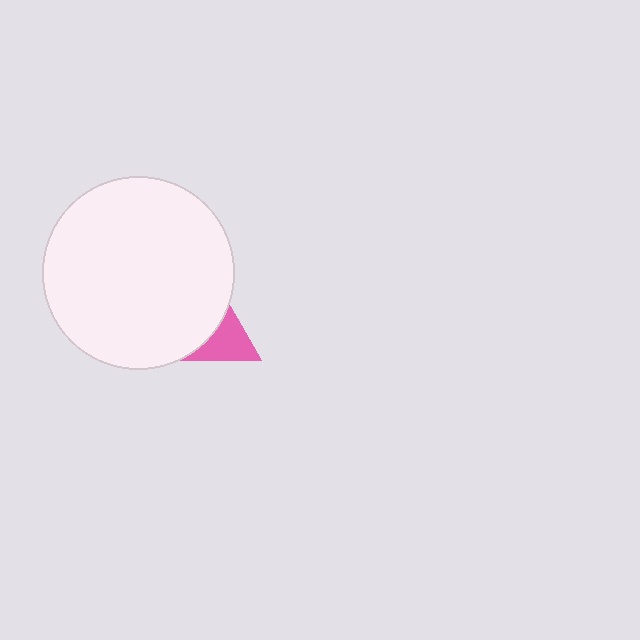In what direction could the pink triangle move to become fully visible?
The pink triangle could move right. That would shift it out from behind the white circle entirely.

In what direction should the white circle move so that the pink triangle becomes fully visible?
The white circle should move left. That is the shortest direction to clear the overlap and leave the pink triangle fully visible.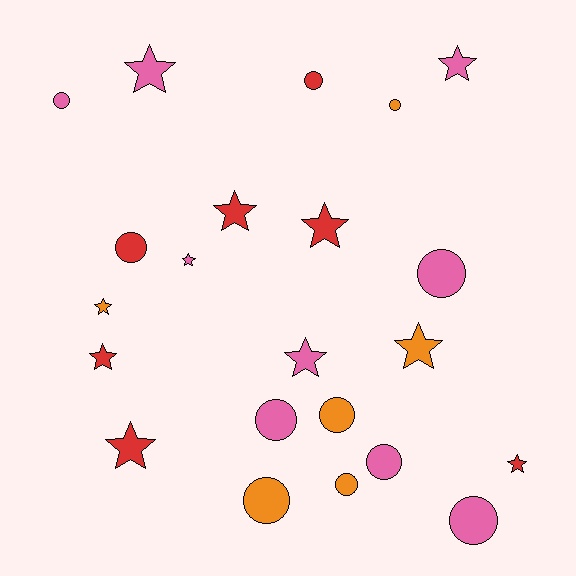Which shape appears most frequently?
Star, with 11 objects.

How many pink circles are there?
There are 5 pink circles.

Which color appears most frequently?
Pink, with 9 objects.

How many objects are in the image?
There are 22 objects.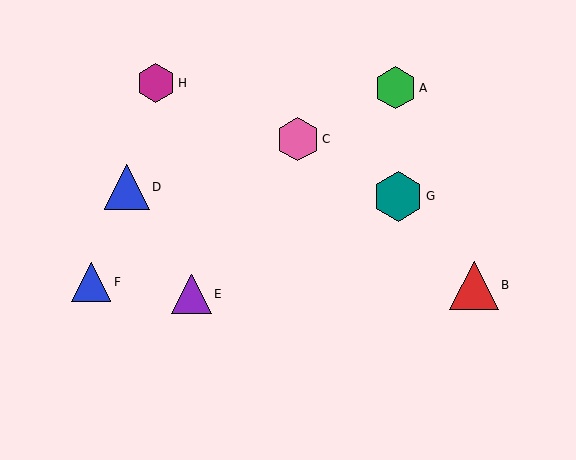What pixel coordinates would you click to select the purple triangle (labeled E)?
Click at (191, 294) to select the purple triangle E.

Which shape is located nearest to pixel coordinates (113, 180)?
The blue triangle (labeled D) at (127, 187) is nearest to that location.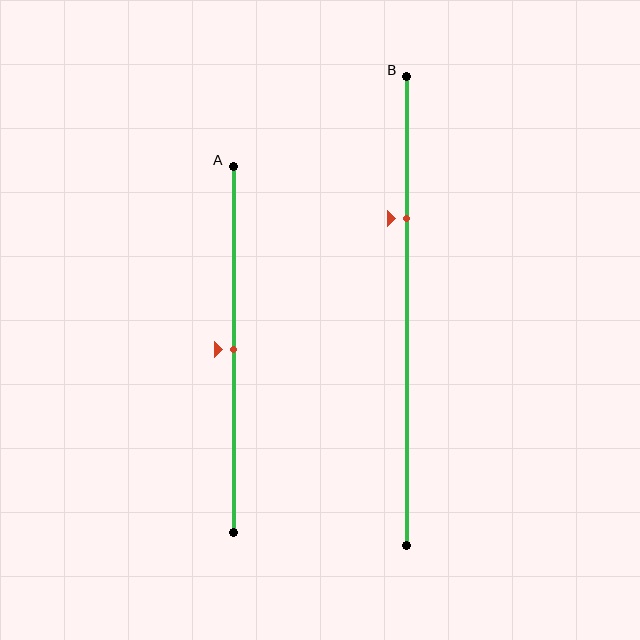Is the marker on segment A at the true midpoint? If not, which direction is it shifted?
Yes, the marker on segment A is at the true midpoint.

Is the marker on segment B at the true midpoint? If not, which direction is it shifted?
No, the marker on segment B is shifted upward by about 20% of the segment length.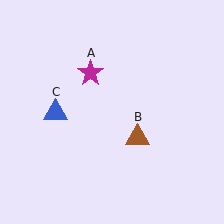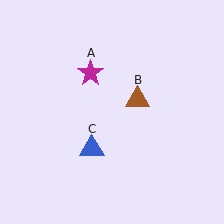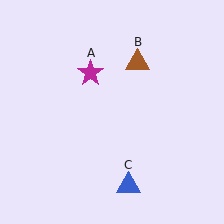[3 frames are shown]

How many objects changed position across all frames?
2 objects changed position: brown triangle (object B), blue triangle (object C).